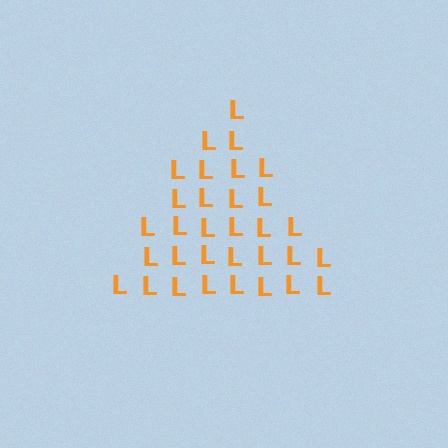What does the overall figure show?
The overall figure shows a triangle.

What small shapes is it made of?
It is made of small letter L's.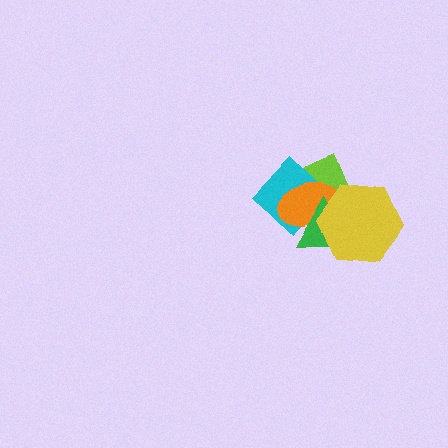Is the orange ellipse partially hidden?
Yes, it is partially covered by another shape.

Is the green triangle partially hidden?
Yes, it is partially covered by another shape.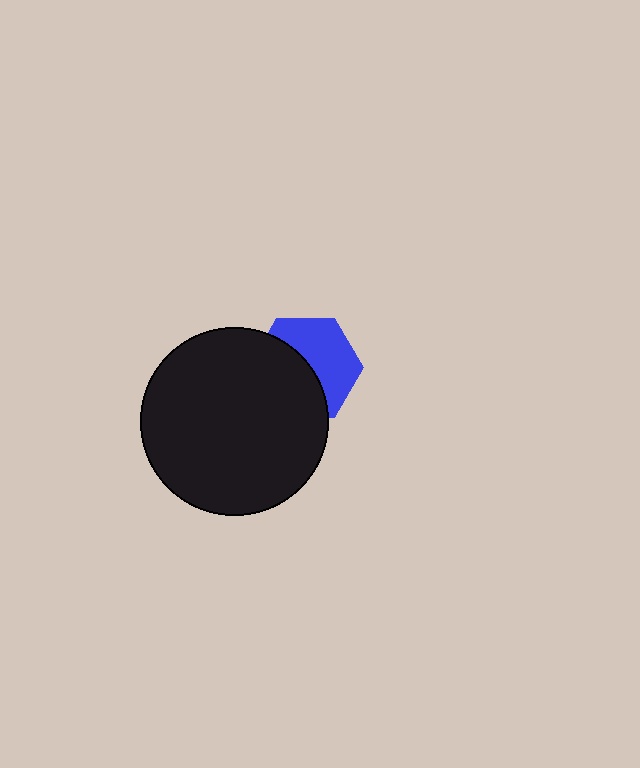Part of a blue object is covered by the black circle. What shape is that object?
It is a hexagon.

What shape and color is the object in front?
The object in front is a black circle.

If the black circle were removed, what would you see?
You would see the complete blue hexagon.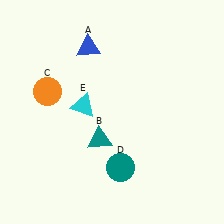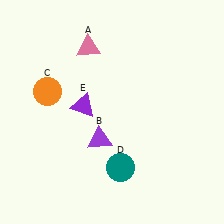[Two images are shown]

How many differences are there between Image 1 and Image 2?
There are 3 differences between the two images.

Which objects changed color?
A changed from blue to pink. B changed from teal to purple. E changed from cyan to purple.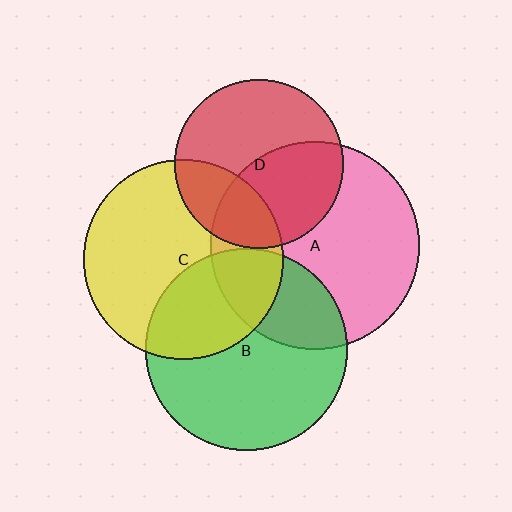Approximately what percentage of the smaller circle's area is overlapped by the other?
Approximately 25%.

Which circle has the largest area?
Circle A (pink).